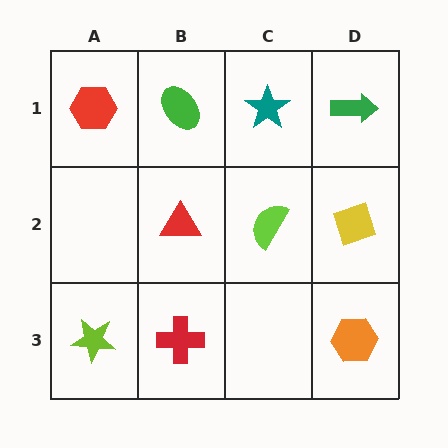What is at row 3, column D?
An orange hexagon.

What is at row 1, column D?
A green arrow.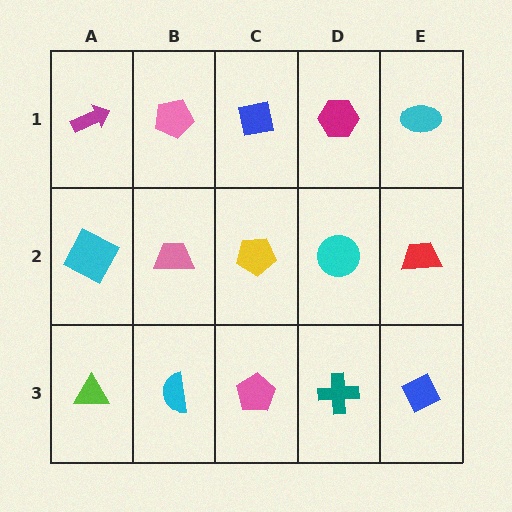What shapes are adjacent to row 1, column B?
A pink trapezoid (row 2, column B), a magenta arrow (row 1, column A), a blue square (row 1, column C).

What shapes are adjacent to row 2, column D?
A magenta hexagon (row 1, column D), a teal cross (row 3, column D), a yellow pentagon (row 2, column C), a red trapezoid (row 2, column E).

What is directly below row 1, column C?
A yellow pentagon.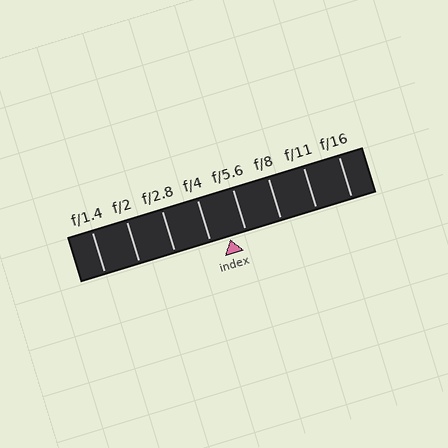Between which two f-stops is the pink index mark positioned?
The index mark is between f/4 and f/5.6.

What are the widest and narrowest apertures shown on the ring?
The widest aperture shown is f/1.4 and the narrowest is f/16.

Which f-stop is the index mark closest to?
The index mark is closest to f/5.6.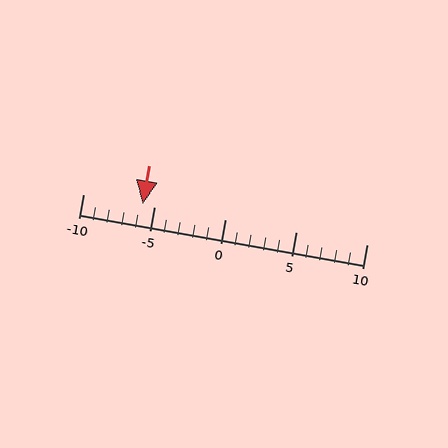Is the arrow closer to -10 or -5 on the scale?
The arrow is closer to -5.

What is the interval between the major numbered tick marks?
The major tick marks are spaced 5 units apart.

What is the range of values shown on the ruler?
The ruler shows values from -10 to 10.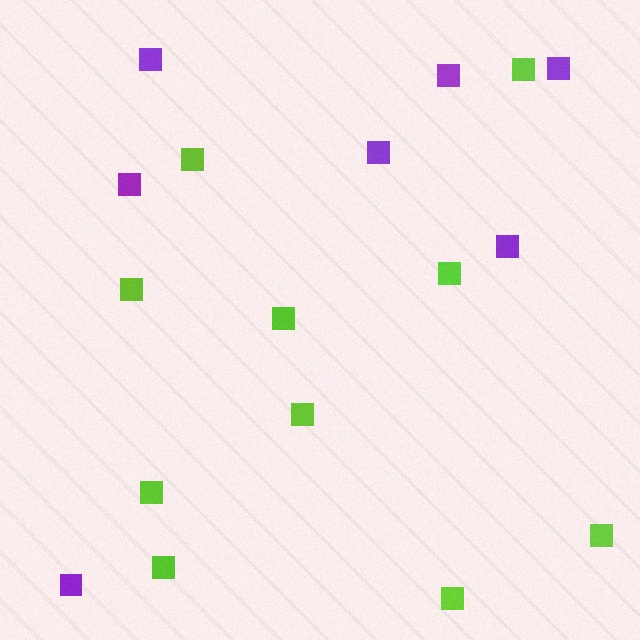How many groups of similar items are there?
There are 2 groups: one group of purple squares (7) and one group of lime squares (10).